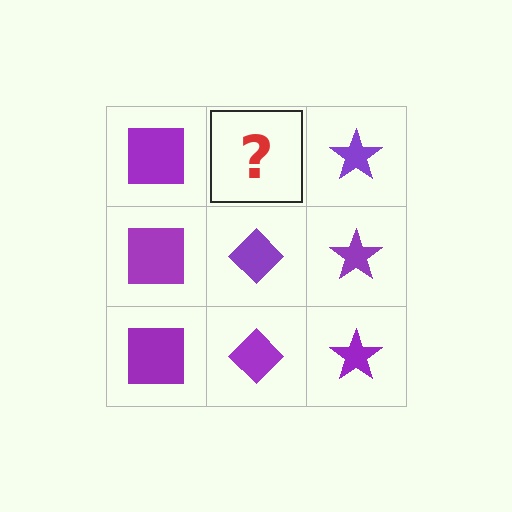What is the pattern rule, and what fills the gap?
The rule is that each column has a consistent shape. The gap should be filled with a purple diamond.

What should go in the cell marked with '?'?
The missing cell should contain a purple diamond.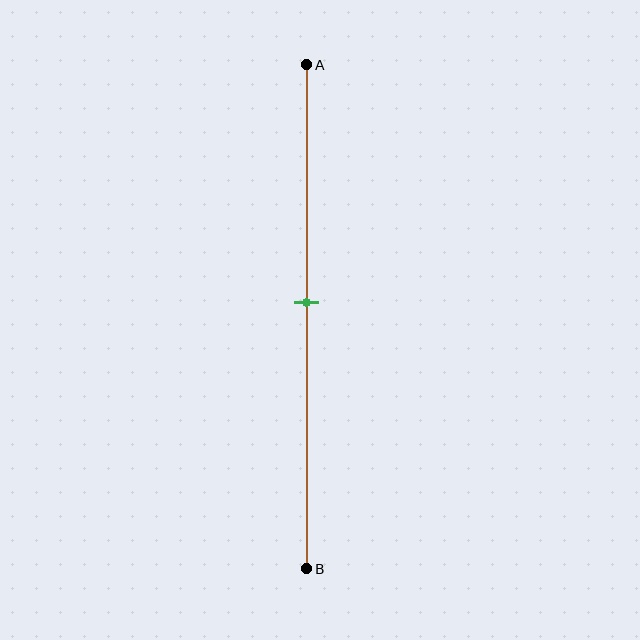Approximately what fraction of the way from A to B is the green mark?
The green mark is approximately 45% of the way from A to B.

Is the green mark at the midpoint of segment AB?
Yes, the mark is approximately at the midpoint.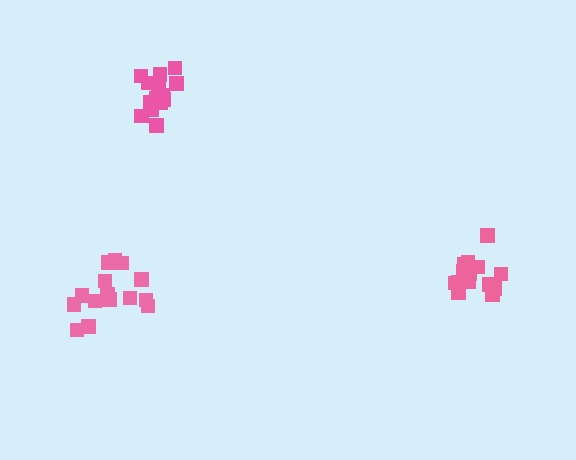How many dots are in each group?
Group 1: 15 dots, Group 2: 15 dots, Group 3: 14 dots (44 total).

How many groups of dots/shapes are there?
There are 3 groups.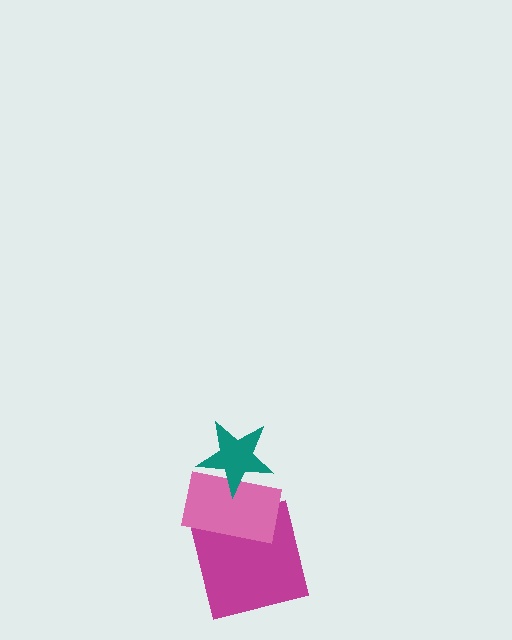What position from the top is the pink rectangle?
The pink rectangle is 2nd from the top.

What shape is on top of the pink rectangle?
The teal star is on top of the pink rectangle.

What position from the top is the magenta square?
The magenta square is 3rd from the top.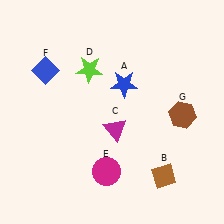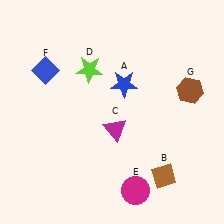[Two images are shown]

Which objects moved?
The objects that moved are: the magenta circle (E), the brown hexagon (G).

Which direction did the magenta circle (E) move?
The magenta circle (E) moved right.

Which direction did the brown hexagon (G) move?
The brown hexagon (G) moved up.